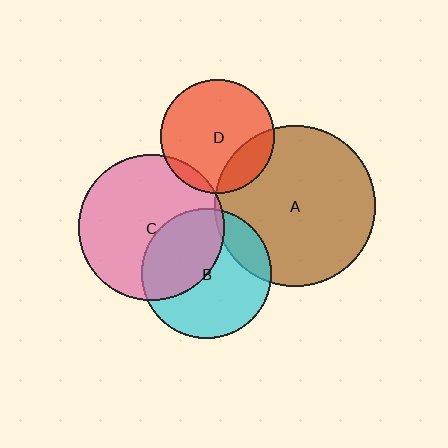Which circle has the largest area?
Circle A (brown).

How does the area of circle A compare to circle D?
Approximately 2.0 times.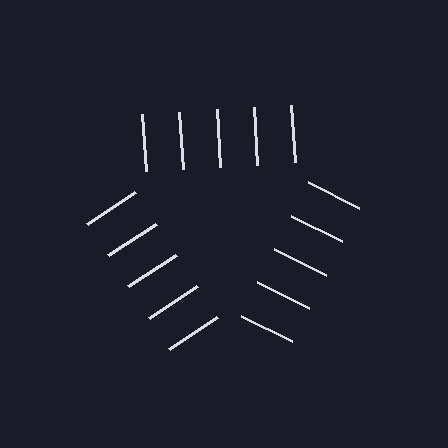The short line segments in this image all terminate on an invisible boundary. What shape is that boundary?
An illusory triangle — the line segments terminate on its edges but no continuous stroke is drawn.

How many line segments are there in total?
15 — 5 along each of the 3 edges.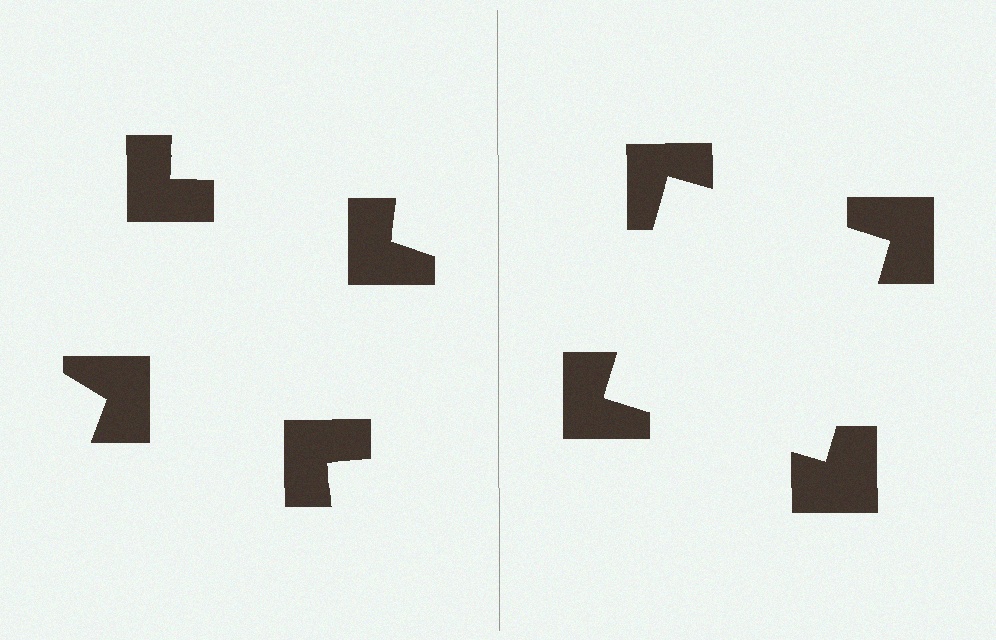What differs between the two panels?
The notched squares are positioned identically on both sides; only the wedge orientations differ. On the right they align to a square; on the left they are misaligned.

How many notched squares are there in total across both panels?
8 — 4 on each side.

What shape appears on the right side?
An illusory square.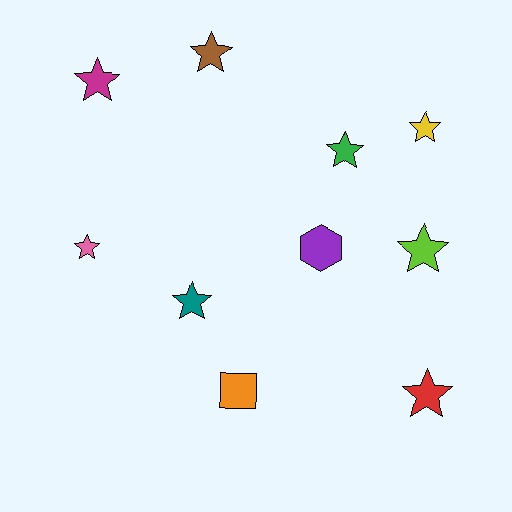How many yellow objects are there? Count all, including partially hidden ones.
There is 1 yellow object.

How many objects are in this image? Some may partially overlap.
There are 10 objects.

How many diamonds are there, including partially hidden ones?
There are no diamonds.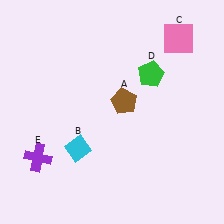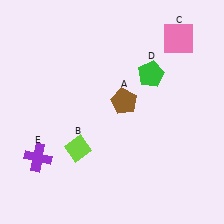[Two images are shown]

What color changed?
The diamond (B) changed from cyan in Image 1 to lime in Image 2.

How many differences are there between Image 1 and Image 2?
There is 1 difference between the two images.